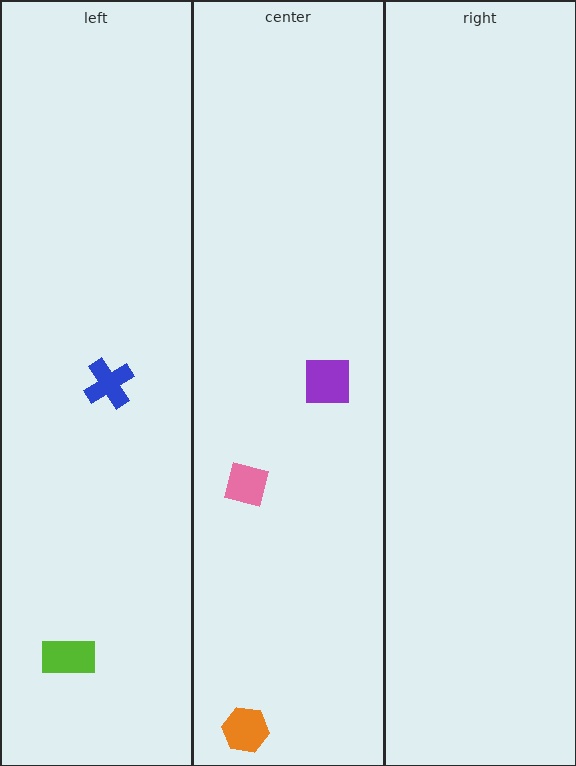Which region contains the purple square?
The center region.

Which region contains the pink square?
The center region.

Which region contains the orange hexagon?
The center region.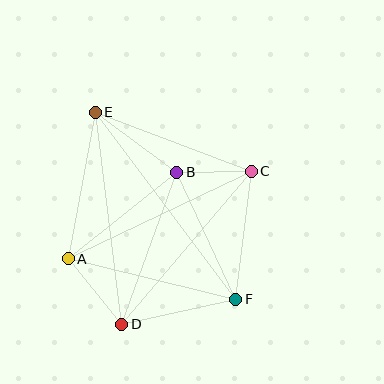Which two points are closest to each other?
Points B and C are closest to each other.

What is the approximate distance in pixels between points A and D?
The distance between A and D is approximately 84 pixels.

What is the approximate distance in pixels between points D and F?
The distance between D and F is approximately 117 pixels.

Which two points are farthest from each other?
Points E and F are farthest from each other.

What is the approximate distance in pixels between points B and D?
The distance between B and D is approximately 162 pixels.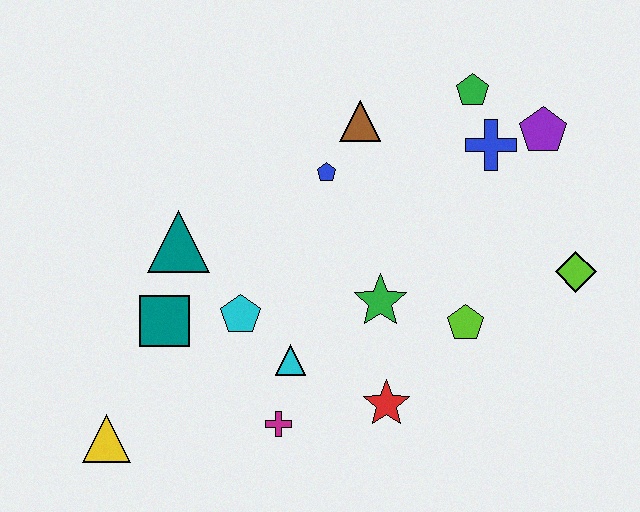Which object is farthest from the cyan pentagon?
The purple pentagon is farthest from the cyan pentagon.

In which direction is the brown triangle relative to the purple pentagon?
The brown triangle is to the left of the purple pentagon.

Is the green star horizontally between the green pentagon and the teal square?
Yes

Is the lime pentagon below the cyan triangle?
No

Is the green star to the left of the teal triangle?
No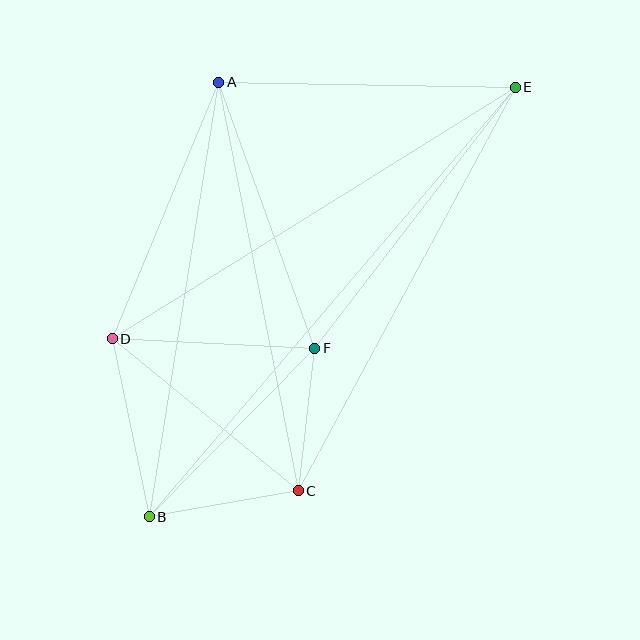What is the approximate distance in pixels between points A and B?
The distance between A and B is approximately 440 pixels.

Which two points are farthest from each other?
Points B and E are farthest from each other.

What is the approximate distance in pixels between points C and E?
The distance between C and E is approximately 459 pixels.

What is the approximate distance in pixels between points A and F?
The distance between A and F is approximately 283 pixels.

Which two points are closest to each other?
Points C and F are closest to each other.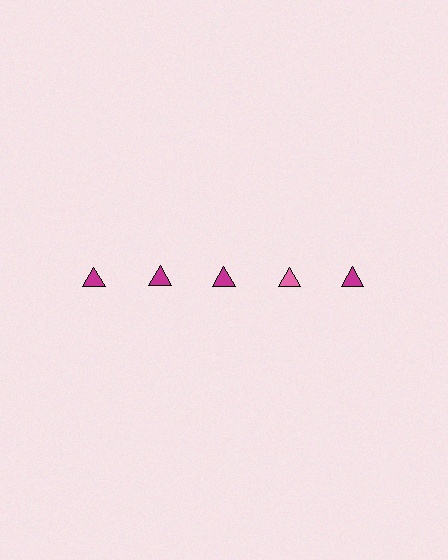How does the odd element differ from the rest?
It has a different color: pink instead of magenta.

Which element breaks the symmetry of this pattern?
The pink triangle in the top row, second from right column breaks the symmetry. All other shapes are magenta triangles.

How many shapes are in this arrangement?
There are 5 shapes arranged in a grid pattern.